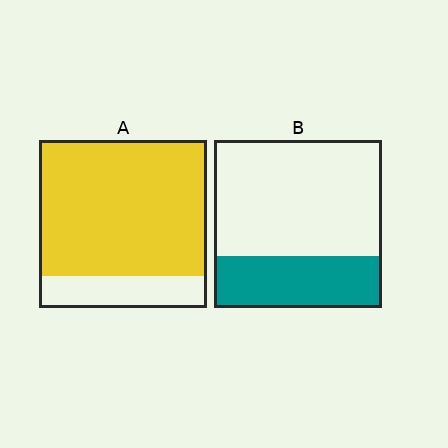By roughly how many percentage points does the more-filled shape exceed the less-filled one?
By roughly 50 percentage points (A over B).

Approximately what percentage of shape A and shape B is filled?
A is approximately 80% and B is approximately 30%.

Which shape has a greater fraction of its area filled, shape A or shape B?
Shape A.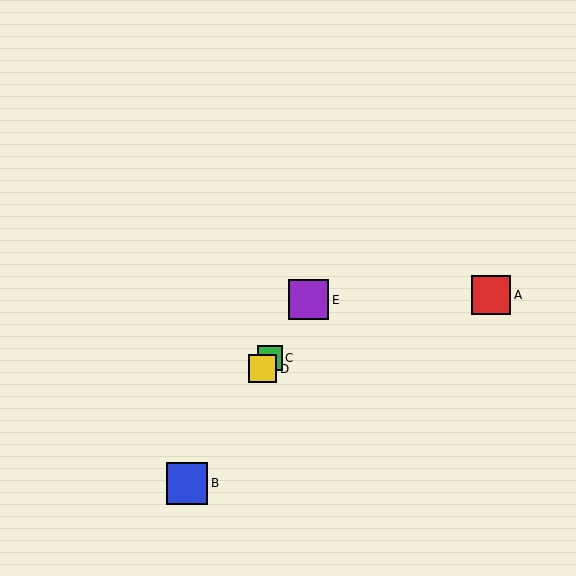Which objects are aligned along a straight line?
Objects B, C, D, E are aligned along a straight line.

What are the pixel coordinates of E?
Object E is at (309, 300).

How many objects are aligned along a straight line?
4 objects (B, C, D, E) are aligned along a straight line.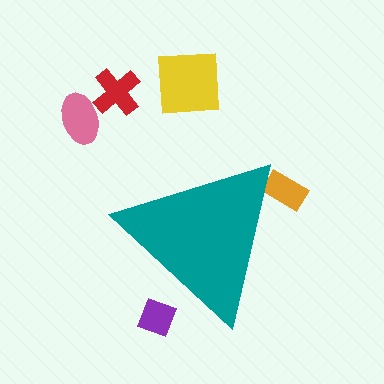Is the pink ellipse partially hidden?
No, the pink ellipse is fully visible.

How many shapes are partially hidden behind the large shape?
2 shapes are partially hidden.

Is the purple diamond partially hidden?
Yes, the purple diamond is partially hidden behind the teal triangle.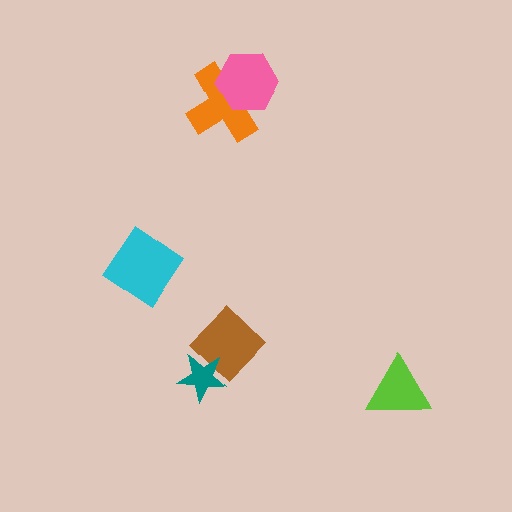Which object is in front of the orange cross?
The pink hexagon is in front of the orange cross.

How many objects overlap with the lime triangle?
0 objects overlap with the lime triangle.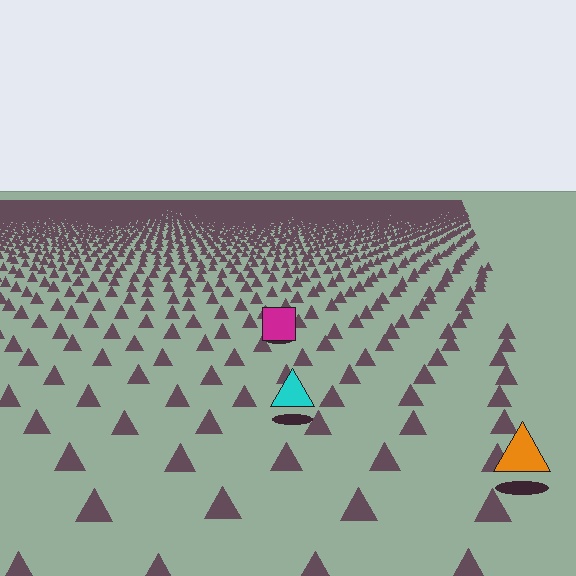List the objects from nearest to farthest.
From nearest to farthest: the orange triangle, the cyan triangle, the magenta square.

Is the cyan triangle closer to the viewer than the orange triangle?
No. The orange triangle is closer — you can tell from the texture gradient: the ground texture is coarser near it.